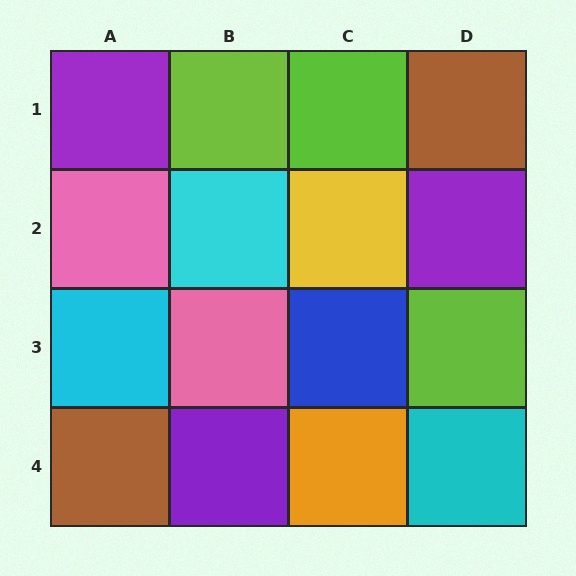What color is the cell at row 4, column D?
Cyan.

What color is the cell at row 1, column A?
Purple.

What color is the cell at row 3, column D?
Lime.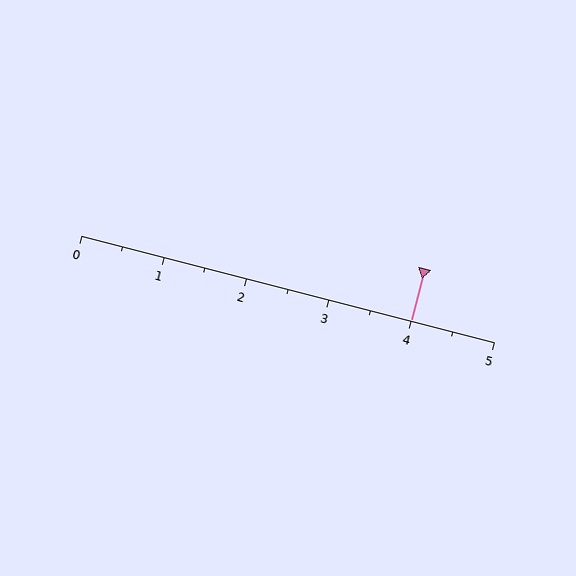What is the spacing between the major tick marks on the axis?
The major ticks are spaced 1 apart.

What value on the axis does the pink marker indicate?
The marker indicates approximately 4.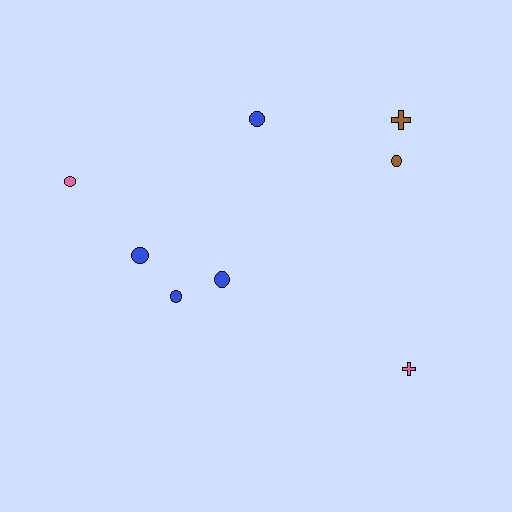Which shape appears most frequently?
Circle, with 6 objects.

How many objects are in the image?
There are 8 objects.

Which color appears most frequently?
Blue, with 4 objects.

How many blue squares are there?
There are no blue squares.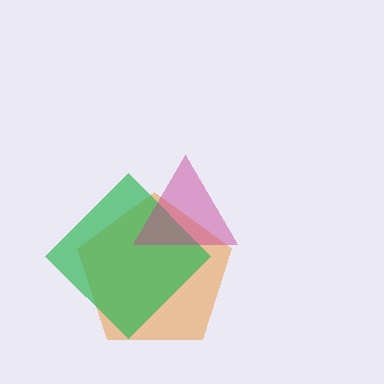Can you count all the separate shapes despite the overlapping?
Yes, there are 3 separate shapes.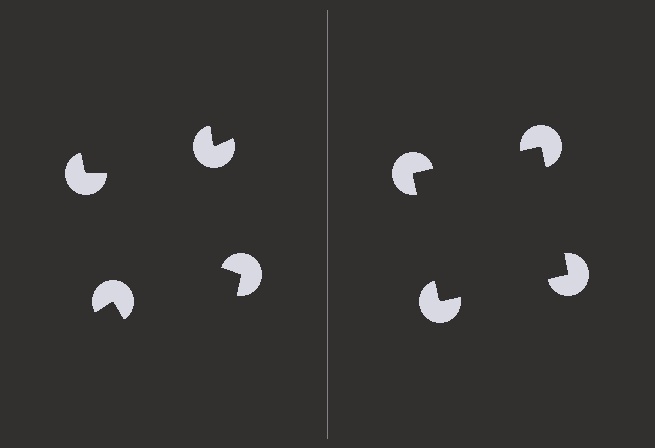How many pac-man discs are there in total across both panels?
8 — 4 on each side.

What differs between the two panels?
The pac-man discs are positioned identically on both sides; only the wedge orientations differ. On the right they align to a square; on the left they are misaligned.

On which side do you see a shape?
An illusory square appears on the right side. On the left side the wedge cuts are rotated, so no coherent shape forms.